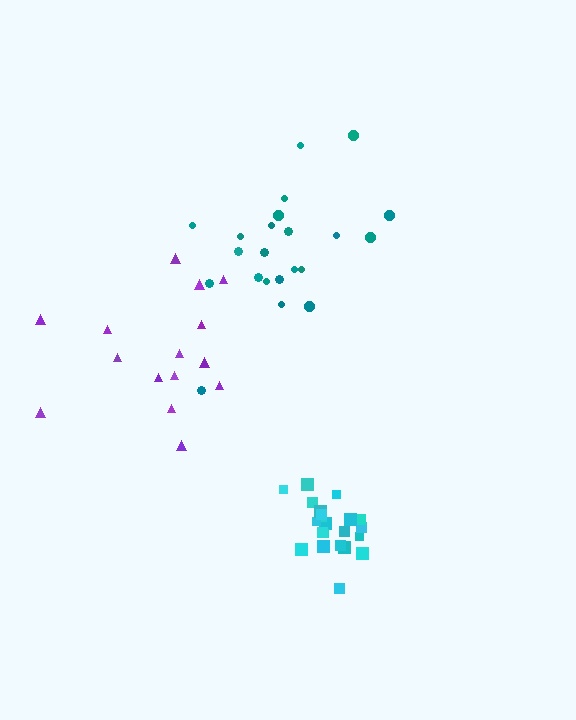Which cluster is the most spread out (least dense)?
Purple.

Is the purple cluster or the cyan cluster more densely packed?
Cyan.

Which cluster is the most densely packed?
Cyan.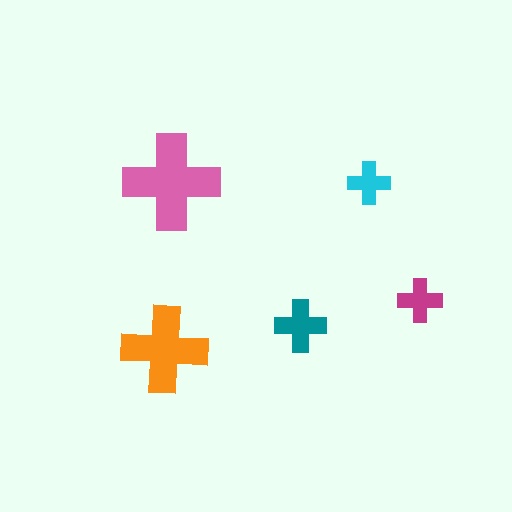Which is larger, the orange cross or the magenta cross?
The orange one.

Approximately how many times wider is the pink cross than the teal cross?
About 2 times wider.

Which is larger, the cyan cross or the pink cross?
The pink one.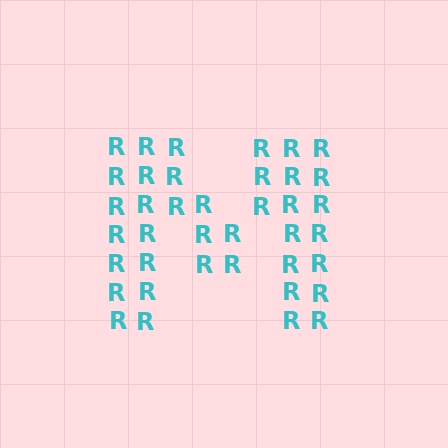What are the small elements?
The small elements are letter R's.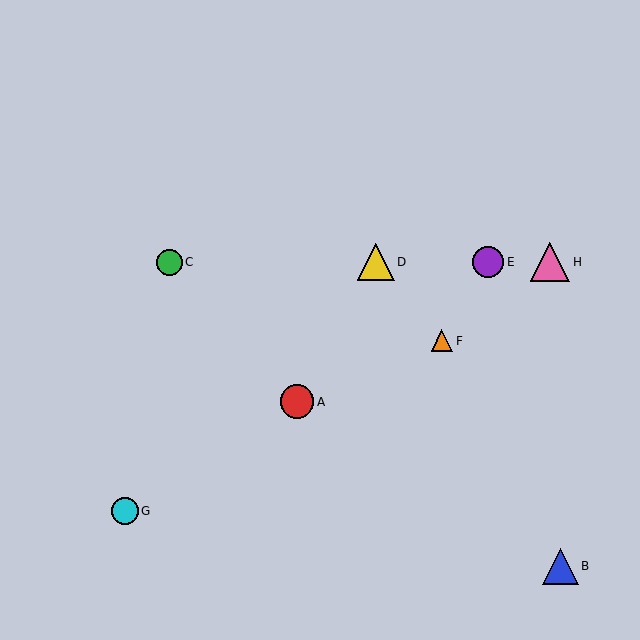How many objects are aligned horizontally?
4 objects (C, D, E, H) are aligned horizontally.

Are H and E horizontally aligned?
Yes, both are at y≈262.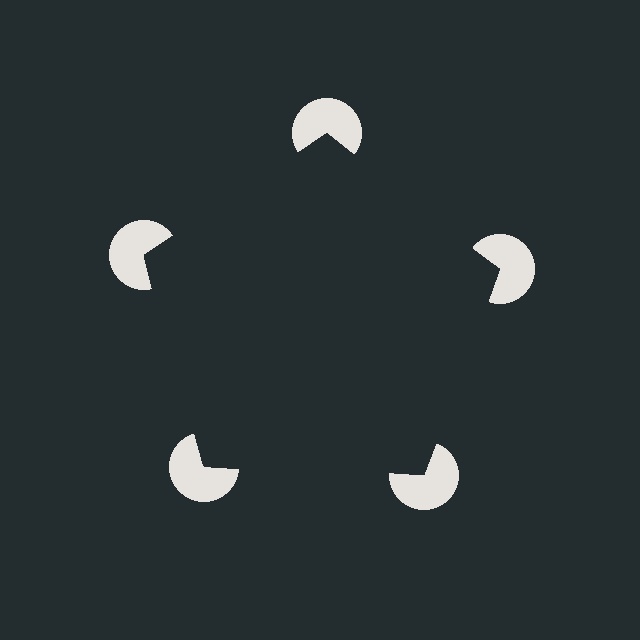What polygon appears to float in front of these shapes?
An illusory pentagon — its edges are inferred from the aligned wedge cuts in the pac-man discs, not physically drawn.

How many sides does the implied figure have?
5 sides.